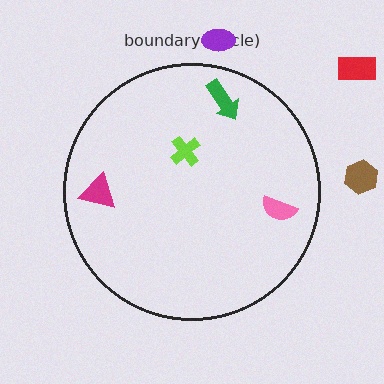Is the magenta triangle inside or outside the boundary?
Inside.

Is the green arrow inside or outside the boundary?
Inside.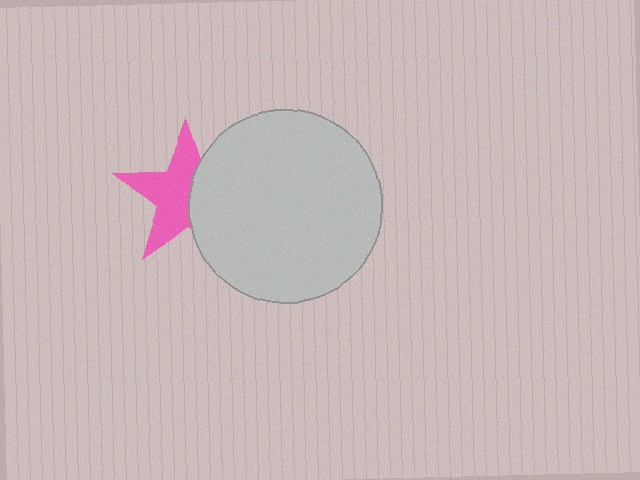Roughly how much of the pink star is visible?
About half of it is visible (roughly 58%).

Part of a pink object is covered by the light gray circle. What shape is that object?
It is a star.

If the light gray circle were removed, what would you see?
You would see the complete pink star.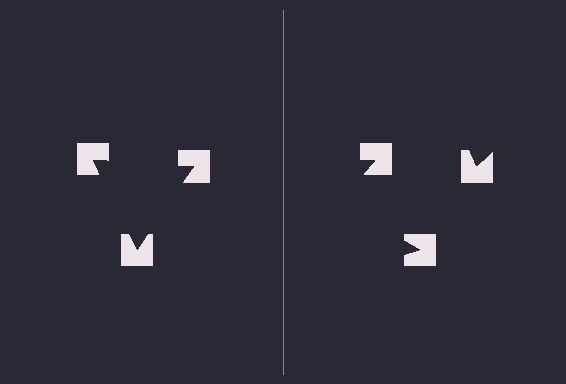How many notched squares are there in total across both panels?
6 — 3 on each side.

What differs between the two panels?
The notched squares are positioned identically on both sides; only the wedge orientations differ. On the left they align to a triangle; on the right they are misaligned.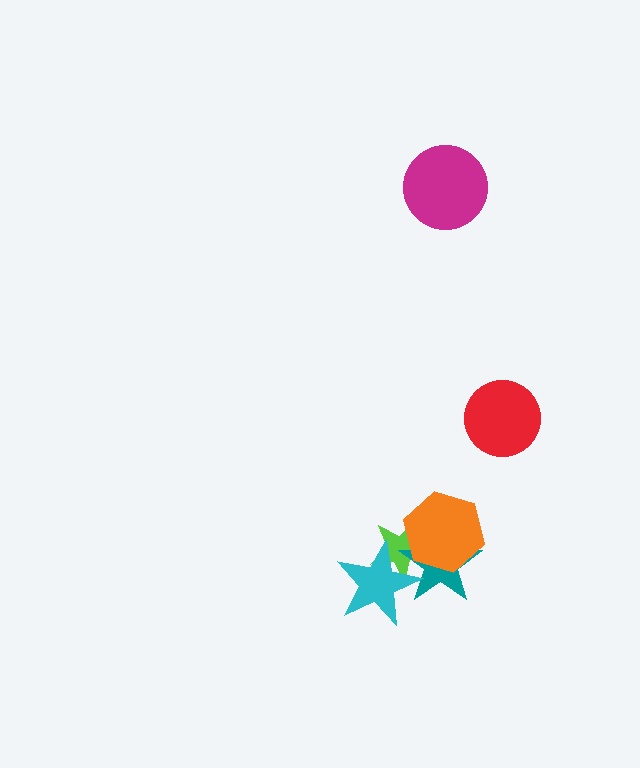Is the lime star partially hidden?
Yes, it is partially covered by another shape.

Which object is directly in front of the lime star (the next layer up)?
The teal star is directly in front of the lime star.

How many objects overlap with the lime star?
3 objects overlap with the lime star.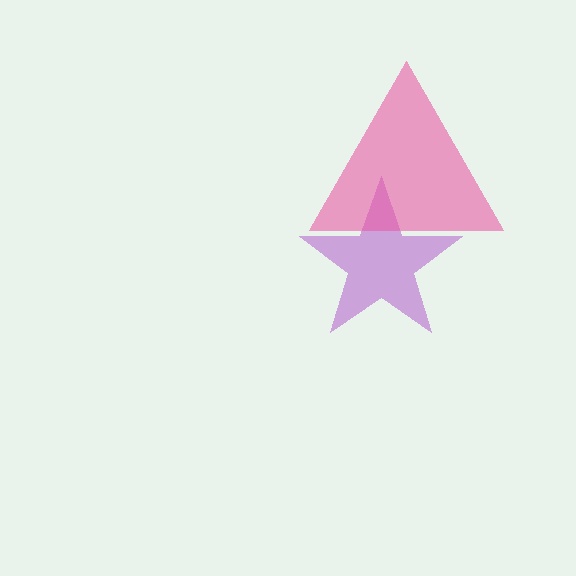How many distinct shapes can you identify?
There are 2 distinct shapes: a purple star, a pink triangle.